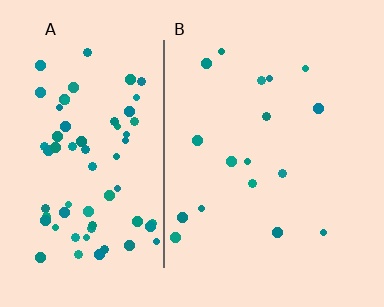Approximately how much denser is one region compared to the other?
Approximately 4.2× — region A over region B.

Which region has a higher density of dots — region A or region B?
A (the left).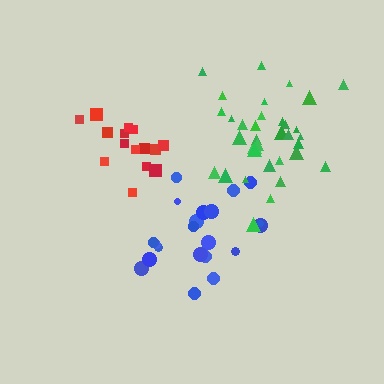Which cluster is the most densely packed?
Green.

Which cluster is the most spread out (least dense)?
Red.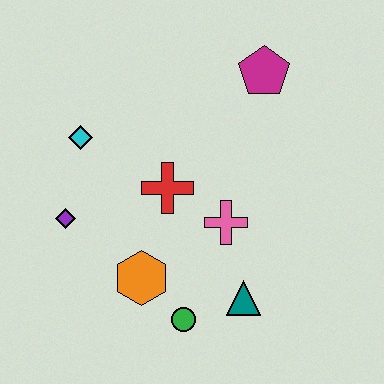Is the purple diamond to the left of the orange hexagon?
Yes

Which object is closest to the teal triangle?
The green circle is closest to the teal triangle.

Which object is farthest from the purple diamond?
The magenta pentagon is farthest from the purple diamond.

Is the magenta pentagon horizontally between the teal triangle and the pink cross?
No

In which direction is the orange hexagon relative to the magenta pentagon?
The orange hexagon is below the magenta pentagon.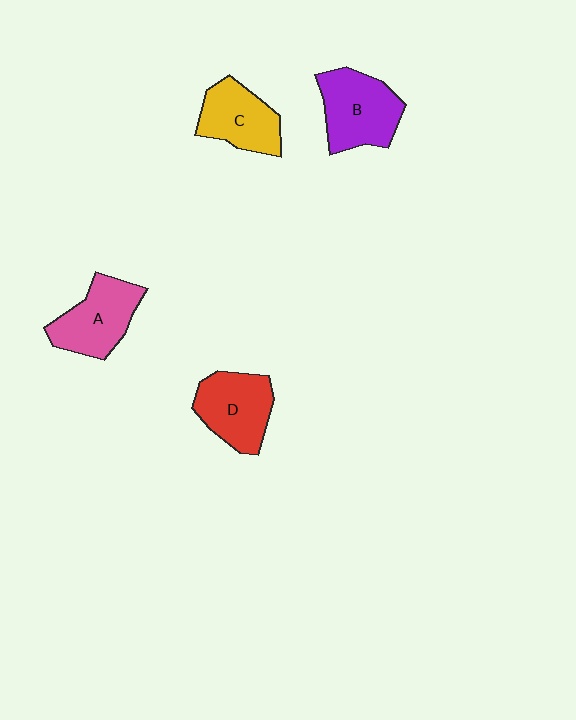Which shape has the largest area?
Shape B (purple).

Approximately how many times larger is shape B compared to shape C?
Approximately 1.2 times.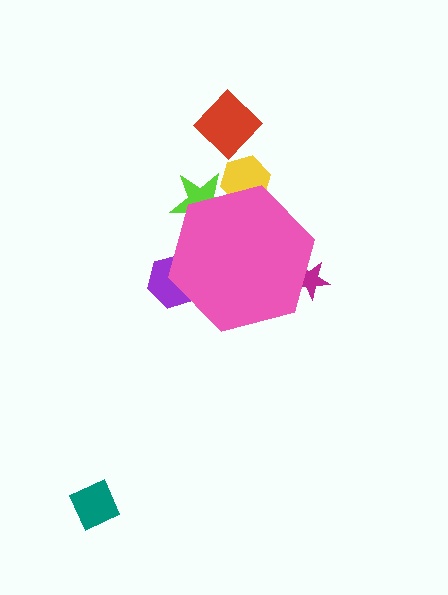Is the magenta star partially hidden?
Yes, the magenta star is partially hidden behind the pink hexagon.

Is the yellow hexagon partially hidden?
Yes, the yellow hexagon is partially hidden behind the pink hexagon.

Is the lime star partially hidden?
Yes, the lime star is partially hidden behind the pink hexagon.